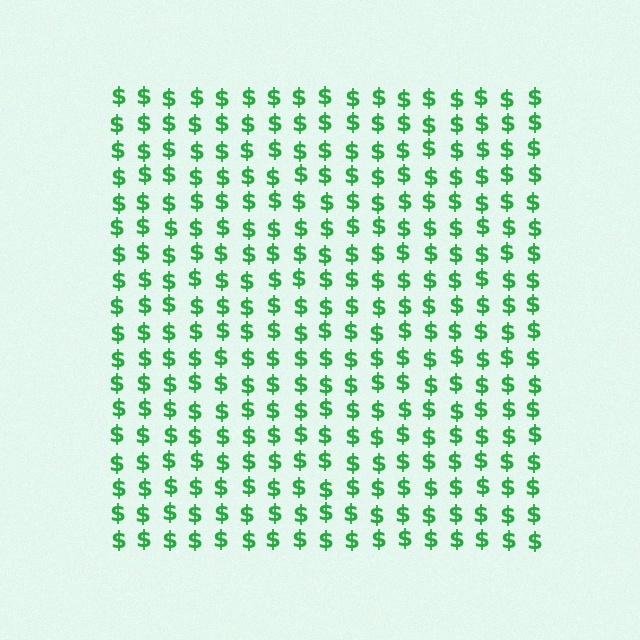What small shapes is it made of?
It is made of small dollar signs.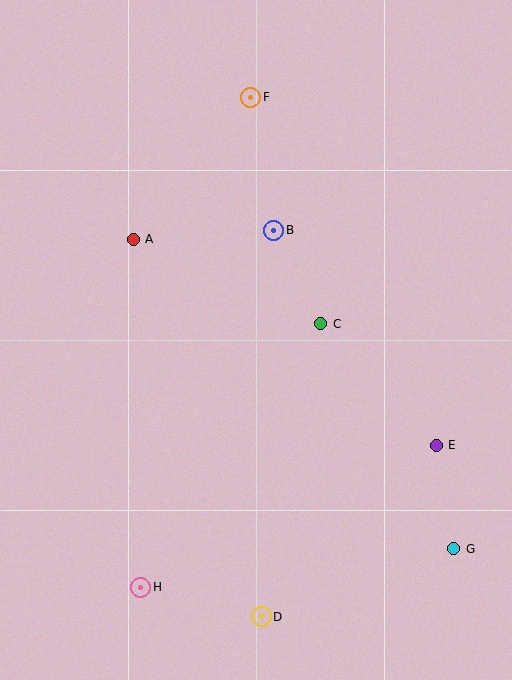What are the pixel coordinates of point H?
Point H is at (141, 587).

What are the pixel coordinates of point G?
Point G is at (454, 549).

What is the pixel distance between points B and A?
The distance between B and A is 141 pixels.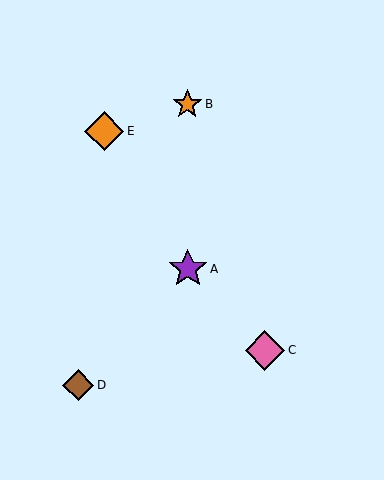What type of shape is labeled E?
Shape E is an orange diamond.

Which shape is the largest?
The pink diamond (labeled C) is the largest.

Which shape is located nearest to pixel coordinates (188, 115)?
The orange star (labeled B) at (187, 104) is nearest to that location.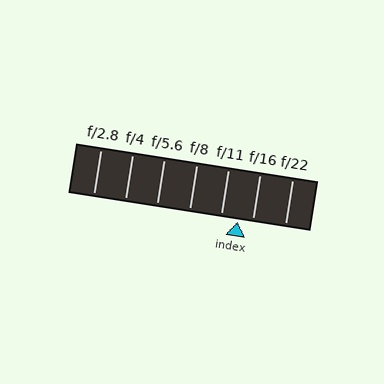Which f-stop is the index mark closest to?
The index mark is closest to f/16.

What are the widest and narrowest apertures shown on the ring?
The widest aperture shown is f/2.8 and the narrowest is f/22.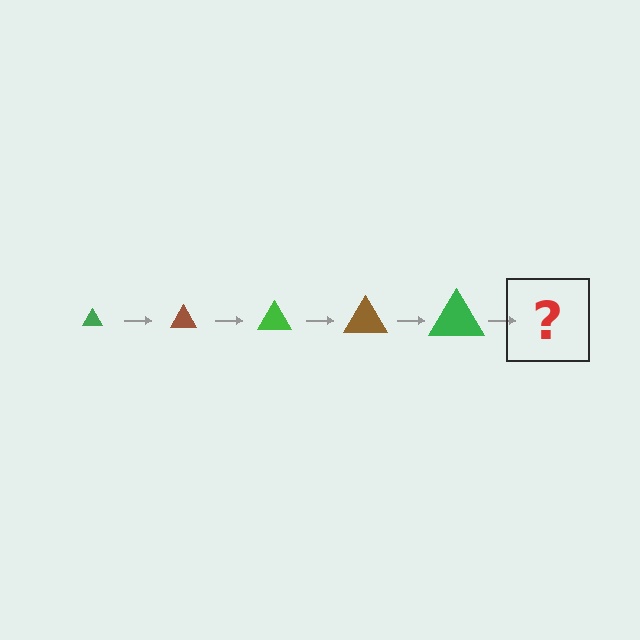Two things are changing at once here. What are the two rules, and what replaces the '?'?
The two rules are that the triangle grows larger each step and the color cycles through green and brown. The '?' should be a brown triangle, larger than the previous one.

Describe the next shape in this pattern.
It should be a brown triangle, larger than the previous one.